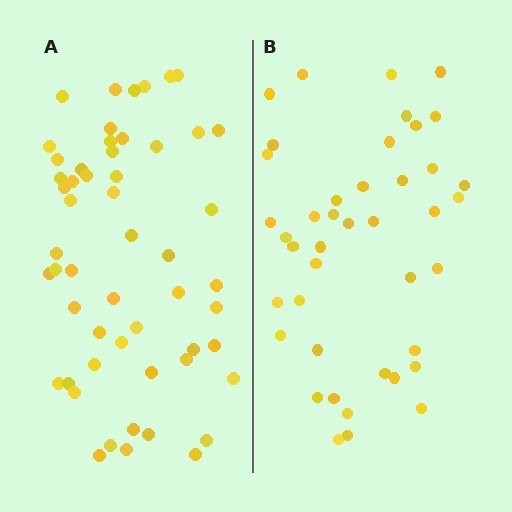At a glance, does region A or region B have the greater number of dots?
Region A (the left region) has more dots.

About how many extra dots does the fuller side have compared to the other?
Region A has roughly 12 or so more dots than region B.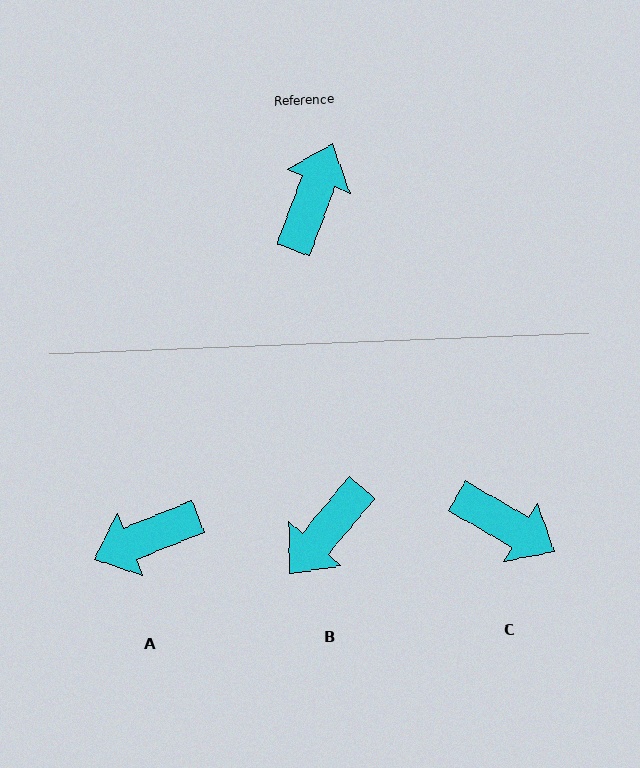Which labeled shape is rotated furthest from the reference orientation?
B, about 160 degrees away.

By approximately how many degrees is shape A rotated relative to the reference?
Approximately 133 degrees counter-clockwise.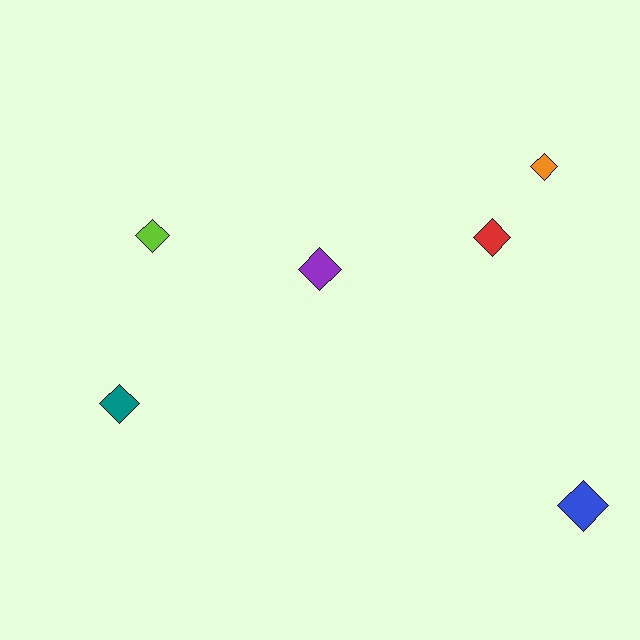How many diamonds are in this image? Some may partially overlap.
There are 6 diamonds.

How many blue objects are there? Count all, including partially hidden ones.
There is 1 blue object.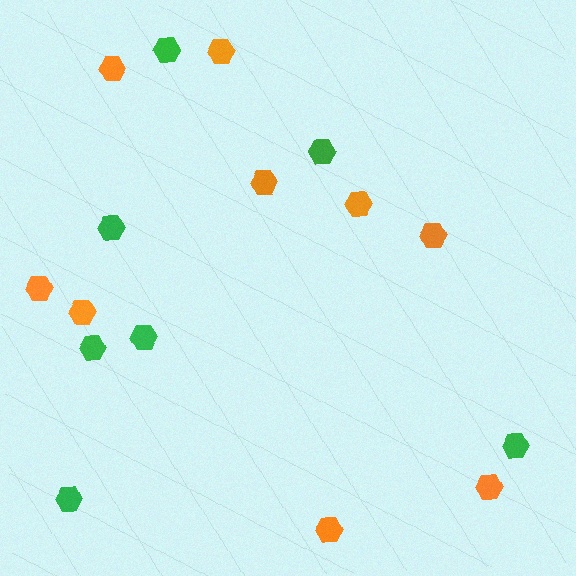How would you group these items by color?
There are 2 groups: one group of green hexagons (7) and one group of orange hexagons (9).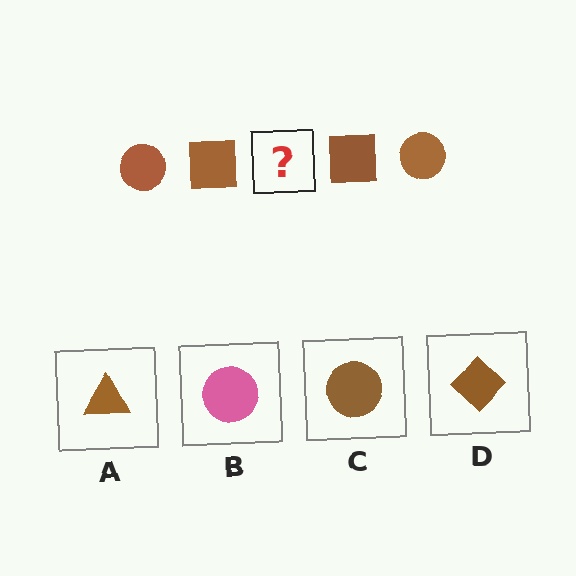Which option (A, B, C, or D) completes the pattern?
C.